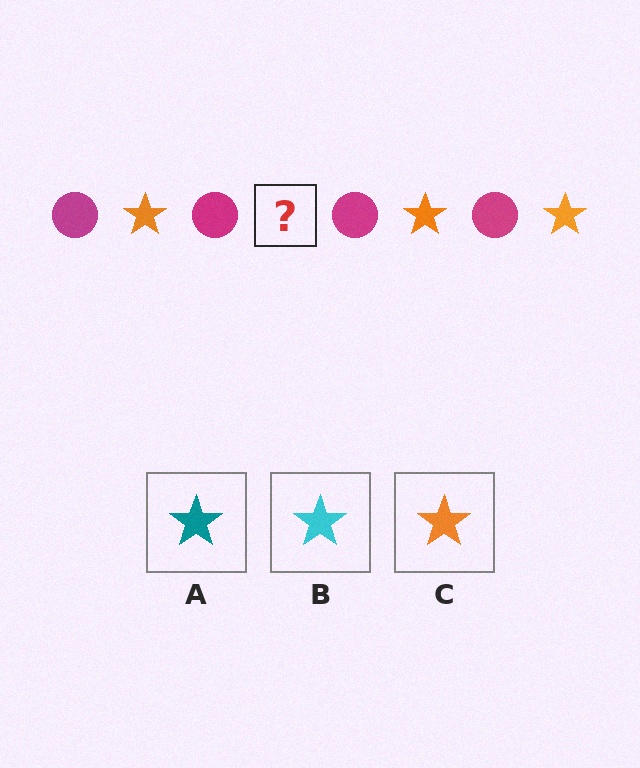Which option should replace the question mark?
Option C.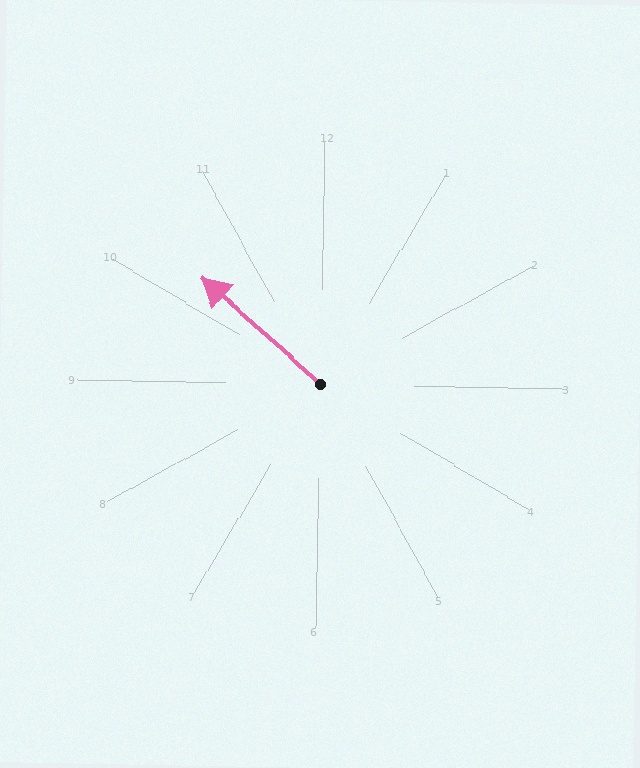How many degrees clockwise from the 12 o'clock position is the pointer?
Approximately 311 degrees.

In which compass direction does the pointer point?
Northwest.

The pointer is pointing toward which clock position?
Roughly 10 o'clock.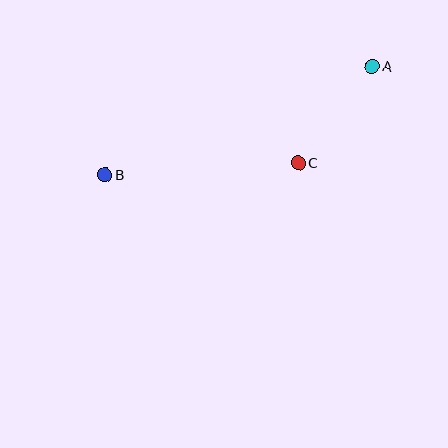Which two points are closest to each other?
Points A and C are closest to each other.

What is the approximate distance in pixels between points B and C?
The distance between B and C is approximately 194 pixels.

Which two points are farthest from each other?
Points A and B are farthest from each other.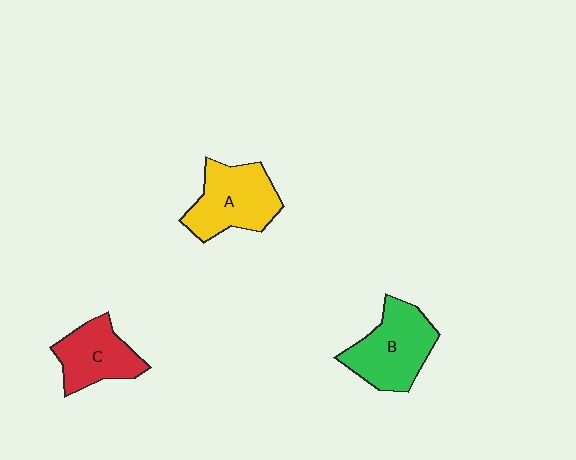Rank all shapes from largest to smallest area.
From largest to smallest: B (green), A (yellow), C (red).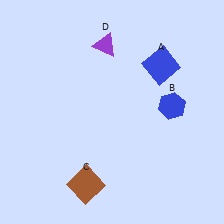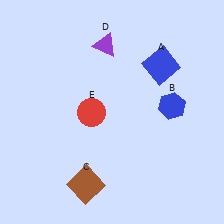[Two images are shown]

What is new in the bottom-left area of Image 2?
A red circle (E) was added in the bottom-left area of Image 2.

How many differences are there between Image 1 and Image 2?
There is 1 difference between the two images.